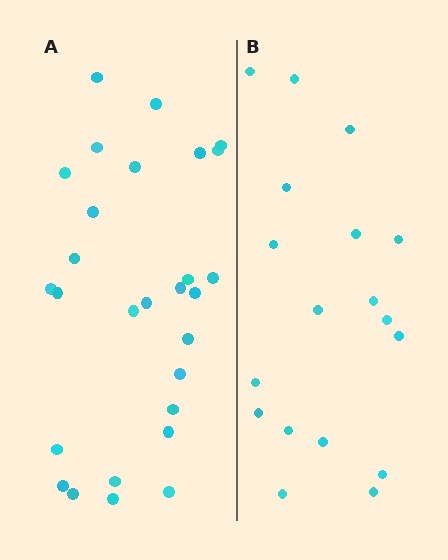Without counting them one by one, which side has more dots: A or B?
Region A (the left region) has more dots.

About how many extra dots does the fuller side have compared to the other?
Region A has roughly 10 or so more dots than region B.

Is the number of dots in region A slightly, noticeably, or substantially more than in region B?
Region A has substantially more. The ratio is roughly 1.6 to 1.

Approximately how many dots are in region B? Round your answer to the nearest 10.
About 20 dots. (The exact count is 18, which rounds to 20.)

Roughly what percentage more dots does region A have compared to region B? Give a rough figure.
About 55% more.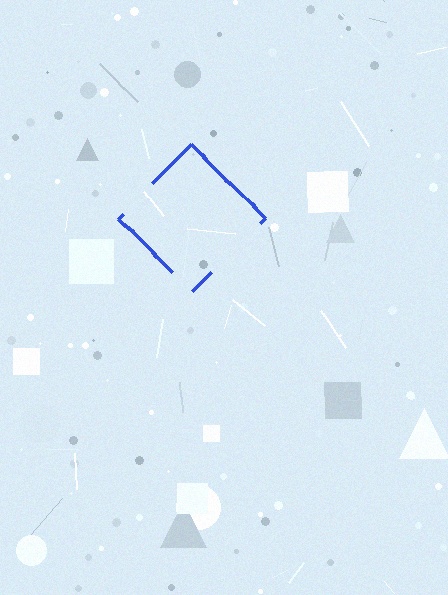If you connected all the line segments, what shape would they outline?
They would outline a diamond.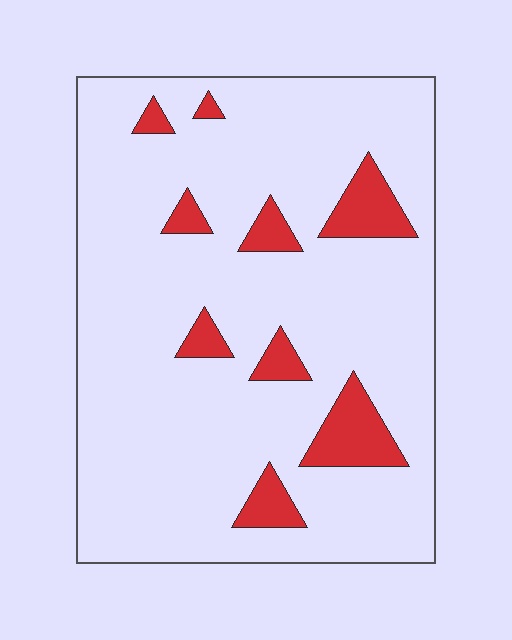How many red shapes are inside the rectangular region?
9.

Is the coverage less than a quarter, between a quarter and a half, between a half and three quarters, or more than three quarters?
Less than a quarter.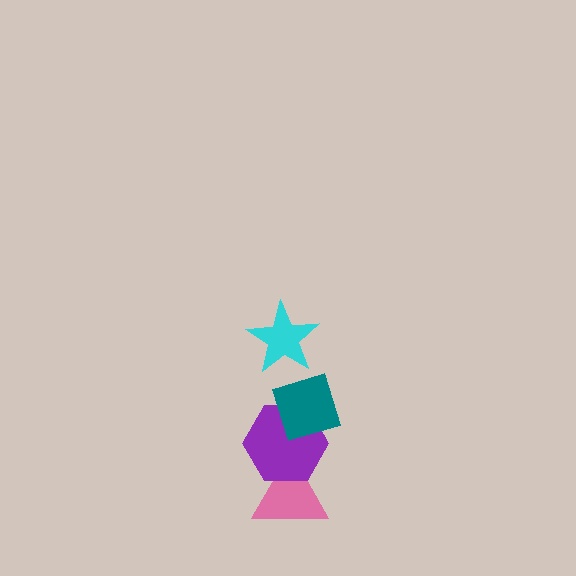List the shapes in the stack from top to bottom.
From top to bottom: the cyan star, the teal diamond, the purple hexagon, the pink triangle.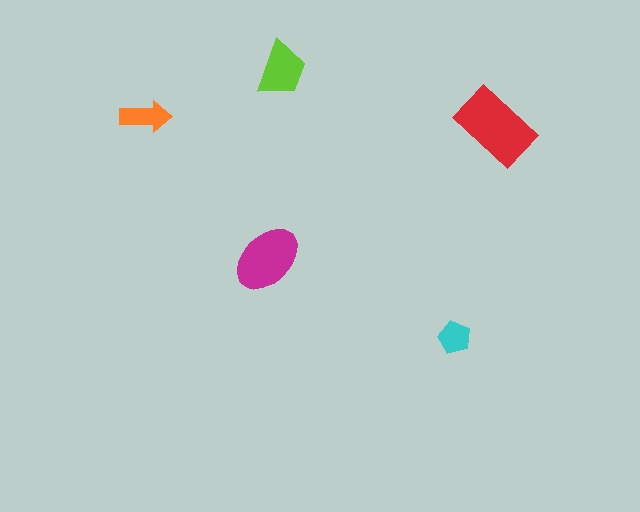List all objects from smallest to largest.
The cyan pentagon, the orange arrow, the lime trapezoid, the magenta ellipse, the red rectangle.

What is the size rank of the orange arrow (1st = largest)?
4th.